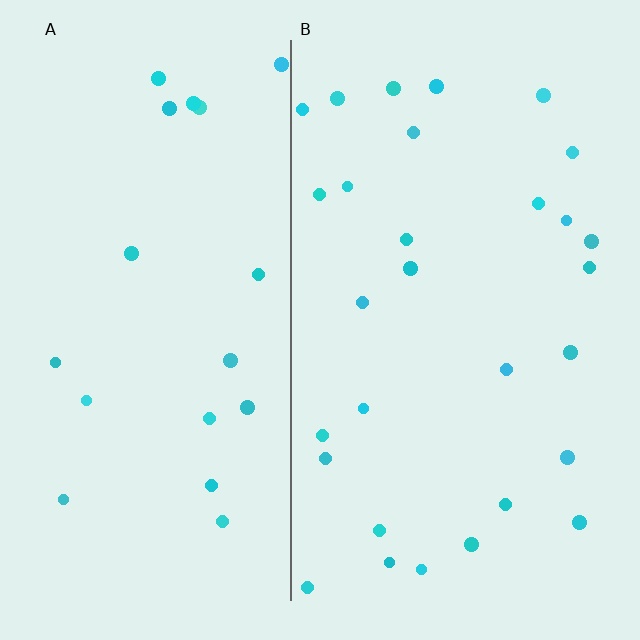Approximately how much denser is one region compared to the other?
Approximately 1.6× — region B over region A.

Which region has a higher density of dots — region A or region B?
B (the right).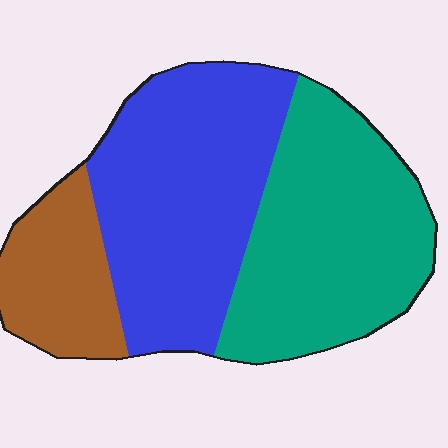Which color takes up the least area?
Brown, at roughly 15%.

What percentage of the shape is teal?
Teal takes up about two fifths (2/5) of the shape.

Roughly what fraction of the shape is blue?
Blue covers roughly 45% of the shape.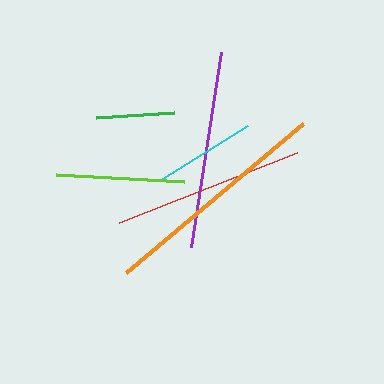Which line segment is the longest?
The orange line is the longest at approximately 232 pixels.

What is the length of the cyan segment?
The cyan segment is approximately 99 pixels long.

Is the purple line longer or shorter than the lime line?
The purple line is longer than the lime line.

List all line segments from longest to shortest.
From longest to shortest: orange, purple, red, lime, cyan, green.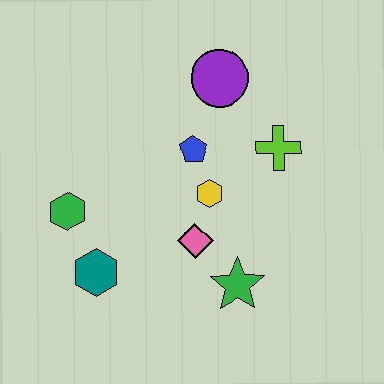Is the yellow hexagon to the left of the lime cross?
Yes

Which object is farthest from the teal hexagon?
The purple circle is farthest from the teal hexagon.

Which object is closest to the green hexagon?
The teal hexagon is closest to the green hexagon.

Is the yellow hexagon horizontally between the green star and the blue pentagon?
Yes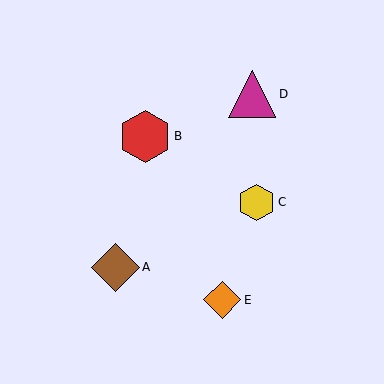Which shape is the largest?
The red hexagon (labeled B) is the largest.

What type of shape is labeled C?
Shape C is a yellow hexagon.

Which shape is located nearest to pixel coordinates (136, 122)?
The red hexagon (labeled B) at (145, 136) is nearest to that location.